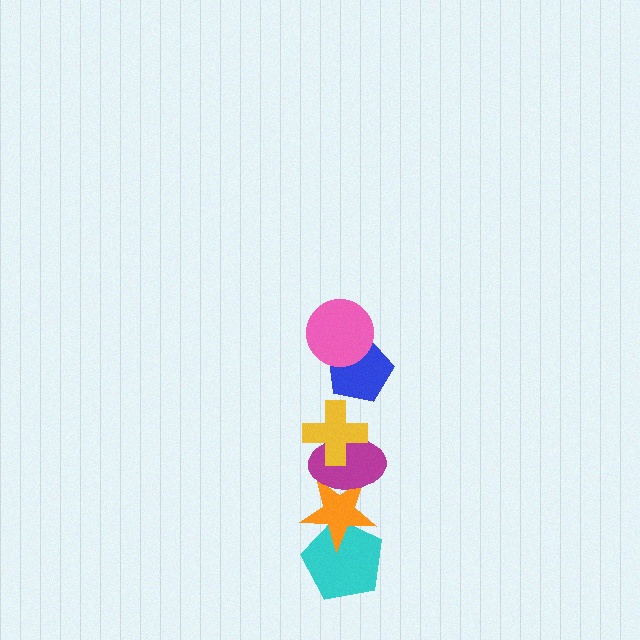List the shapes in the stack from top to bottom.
From top to bottom: the pink circle, the blue pentagon, the yellow cross, the magenta ellipse, the orange star, the cyan pentagon.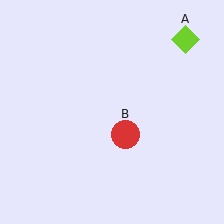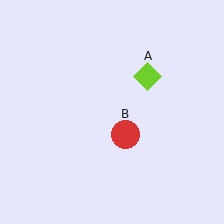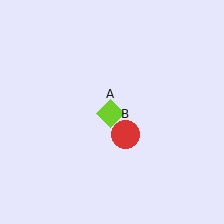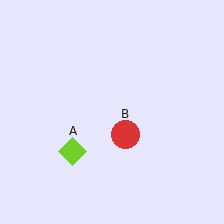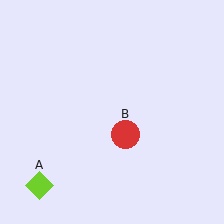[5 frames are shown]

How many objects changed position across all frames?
1 object changed position: lime diamond (object A).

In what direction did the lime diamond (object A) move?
The lime diamond (object A) moved down and to the left.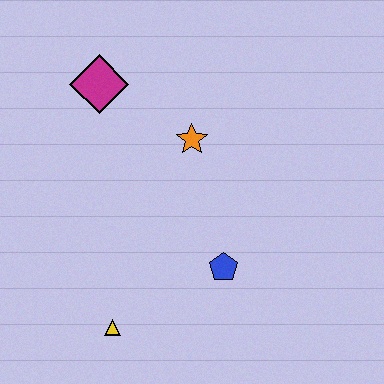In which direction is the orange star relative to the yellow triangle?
The orange star is above the yellow triangle.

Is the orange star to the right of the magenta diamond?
Yes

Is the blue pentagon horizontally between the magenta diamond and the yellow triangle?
No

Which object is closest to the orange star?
The magenta diamond is closest to the orange star.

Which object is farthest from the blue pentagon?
The magenta diamond is farthest from the blue pentagon.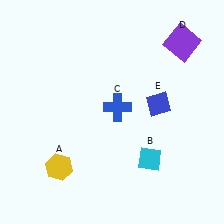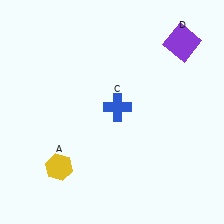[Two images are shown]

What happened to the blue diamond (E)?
The blue diamond (E) was removed in Image 2. It was in the top-right area of Image 1.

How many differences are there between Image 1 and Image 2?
There are 2 differences between the two images.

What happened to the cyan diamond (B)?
The cyan diamond (B) was removed in Image 2. It was in the bottom-right area of Image 1.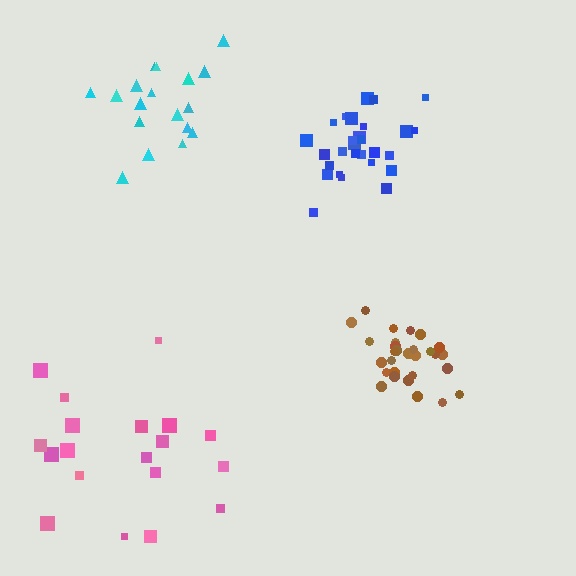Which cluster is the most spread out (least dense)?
Pink.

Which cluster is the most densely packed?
Brown.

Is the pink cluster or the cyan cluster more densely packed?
Cyan.